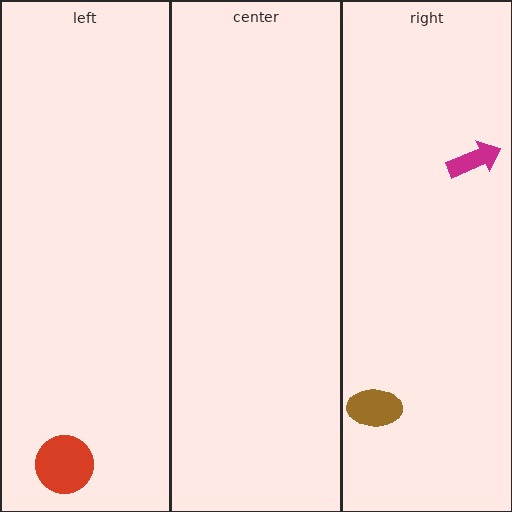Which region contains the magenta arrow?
The right region.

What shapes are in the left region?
The red circle.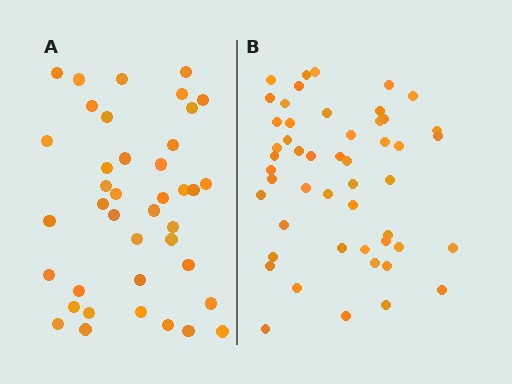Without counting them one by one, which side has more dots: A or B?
Region B (the right region) has more dots.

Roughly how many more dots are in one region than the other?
Region B has roughly 10 or so more dots than region A.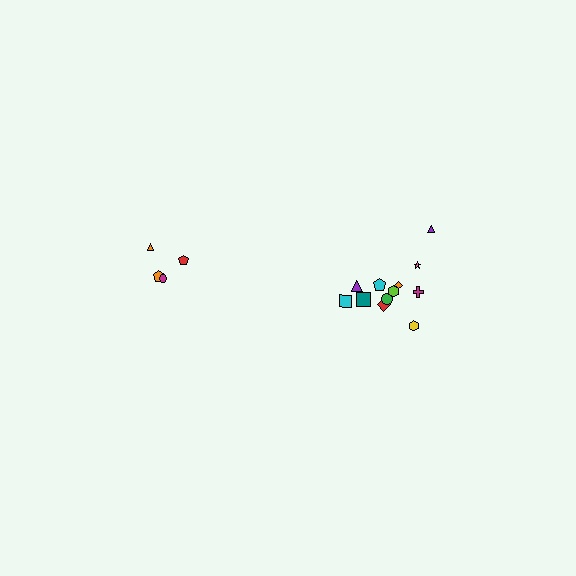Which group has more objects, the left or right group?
The right group.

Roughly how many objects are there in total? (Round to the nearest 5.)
Roughly 15 objects in total.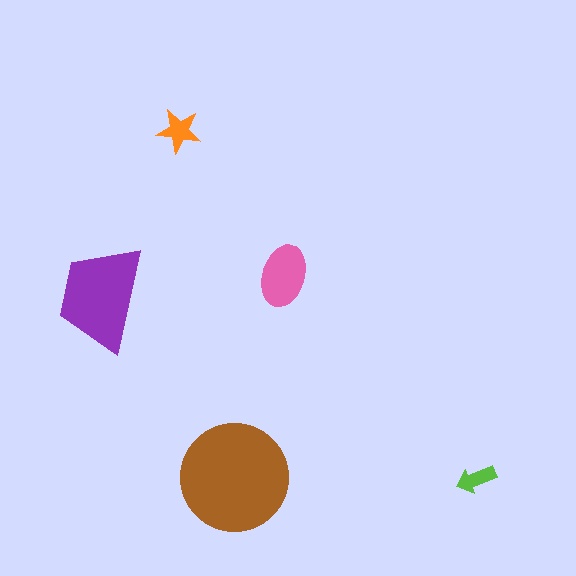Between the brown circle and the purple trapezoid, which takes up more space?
The brown circle.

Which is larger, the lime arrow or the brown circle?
The brown circle.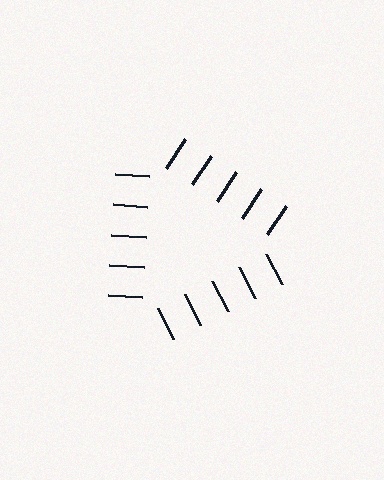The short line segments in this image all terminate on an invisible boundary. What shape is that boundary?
An illusory triangle — the line segments terminate on its edges but no continuous stroke is drawn.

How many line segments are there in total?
15 — 5 along each of the 3 edges.